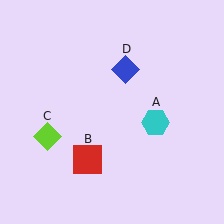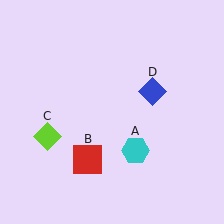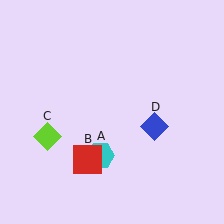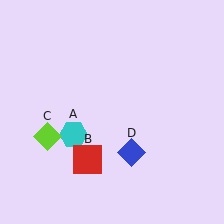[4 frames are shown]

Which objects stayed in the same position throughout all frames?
Red square (object B) and lime diamond (object C) remained stationary.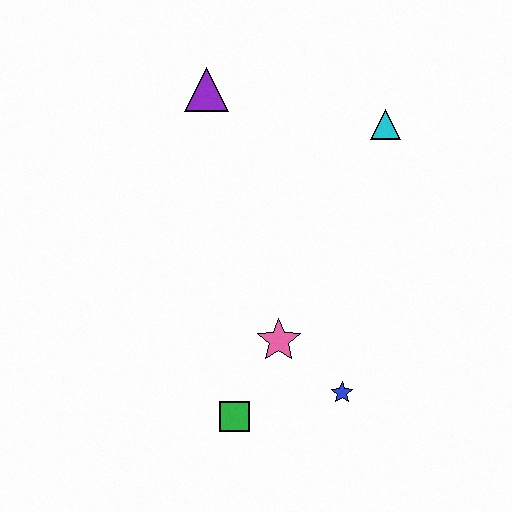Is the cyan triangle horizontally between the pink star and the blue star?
No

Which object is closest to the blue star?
The pink star is closest to the blue star.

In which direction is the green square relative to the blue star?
The green square is to the left of the blue star.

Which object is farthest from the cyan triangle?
The green square is farthest from the cyan triangle.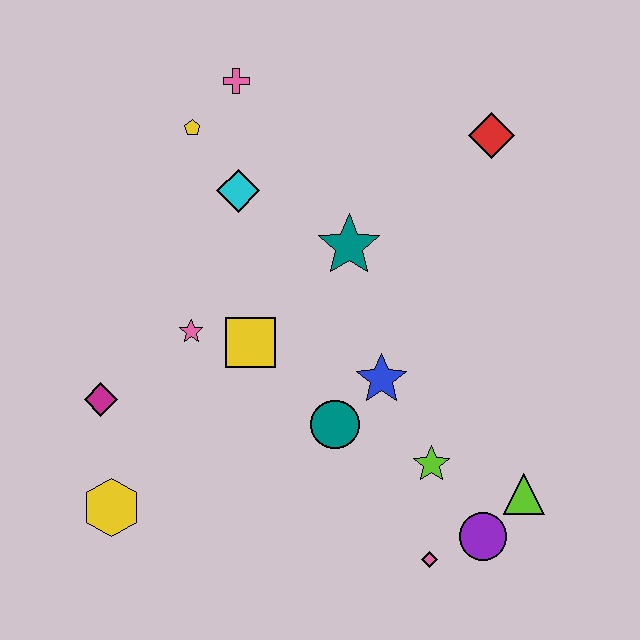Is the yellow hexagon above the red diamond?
No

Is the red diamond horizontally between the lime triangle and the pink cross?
Yes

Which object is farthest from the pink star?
The lime triangle is farthest from the pink star.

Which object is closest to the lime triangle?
The purple circle is closest to the lime triangle.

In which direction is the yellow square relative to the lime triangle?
The yellow square is to the left of the lime triangle.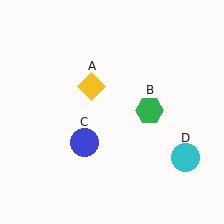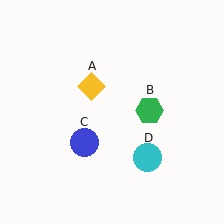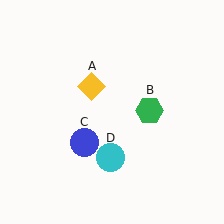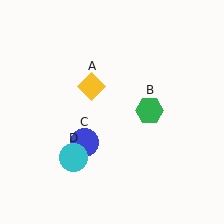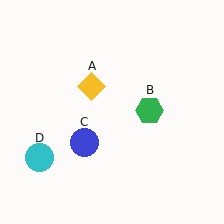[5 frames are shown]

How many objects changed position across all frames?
1 object changed position: cyan circle (object D).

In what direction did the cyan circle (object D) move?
The cyan circle (object D) moved left.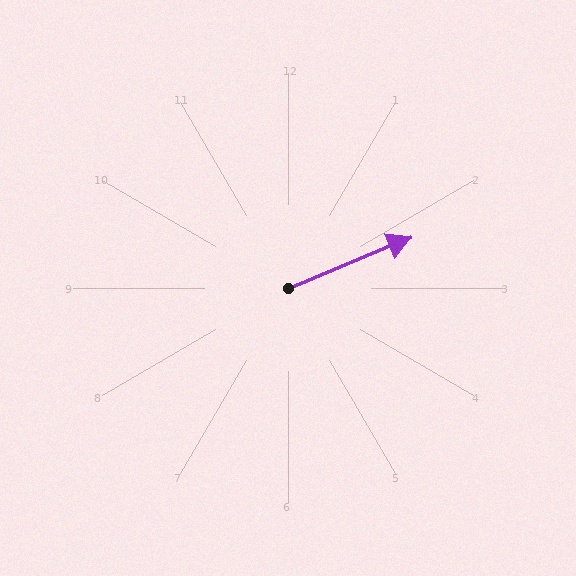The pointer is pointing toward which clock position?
Roughly 2 o'clock.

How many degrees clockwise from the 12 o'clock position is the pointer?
Approximately 67 degrees.